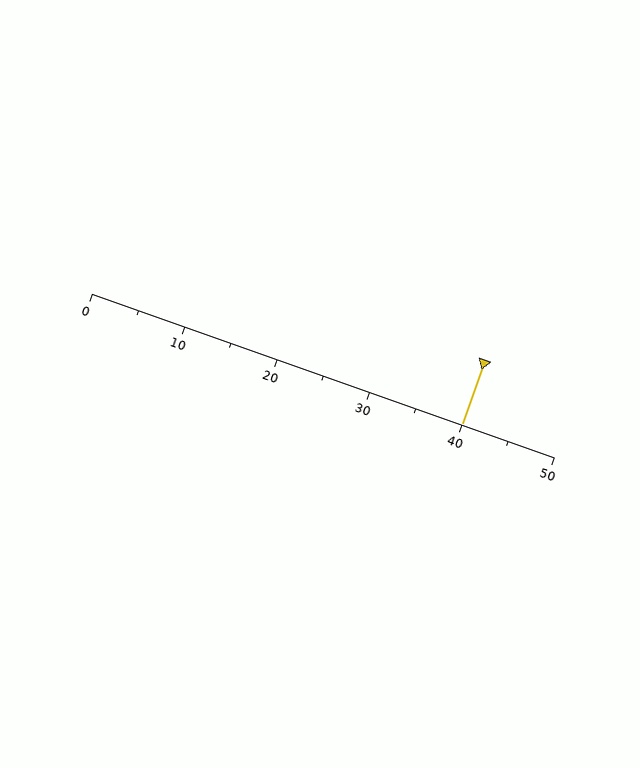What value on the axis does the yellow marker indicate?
The marker indicates approximately 40.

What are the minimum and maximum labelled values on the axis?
The axis runs from 0 to 50.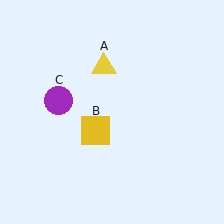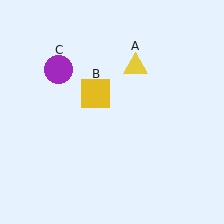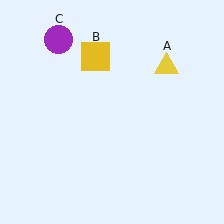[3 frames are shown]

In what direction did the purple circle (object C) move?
The purple circle (object C) moved up.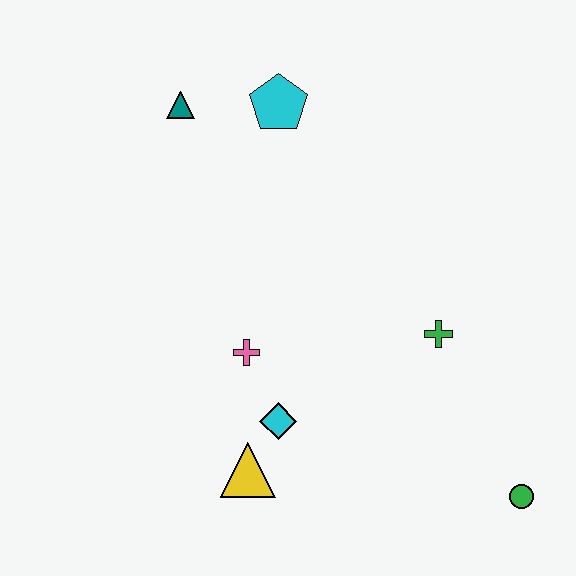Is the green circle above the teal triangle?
No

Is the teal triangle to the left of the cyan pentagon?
Yes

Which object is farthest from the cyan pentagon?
The green circle is farthest from the cyan pentagon.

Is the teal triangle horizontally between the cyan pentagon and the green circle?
No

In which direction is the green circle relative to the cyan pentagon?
The green circle is below the cyan pentagon.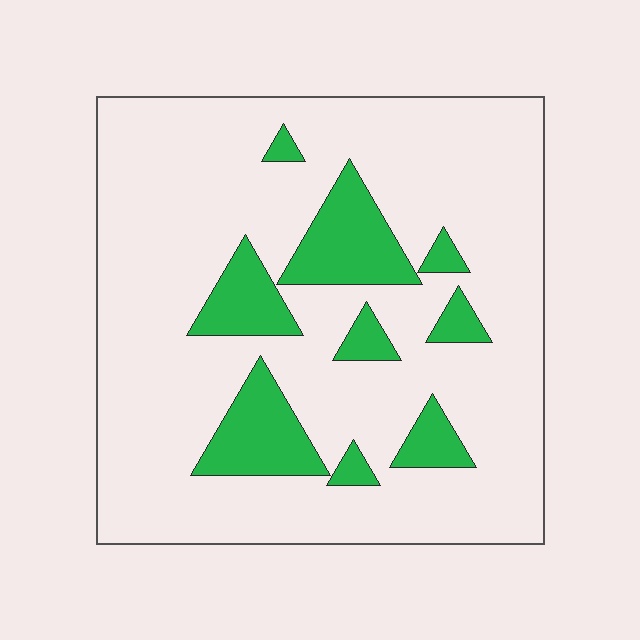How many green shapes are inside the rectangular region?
9.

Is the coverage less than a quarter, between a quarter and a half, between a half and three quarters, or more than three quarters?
Less than a quarter.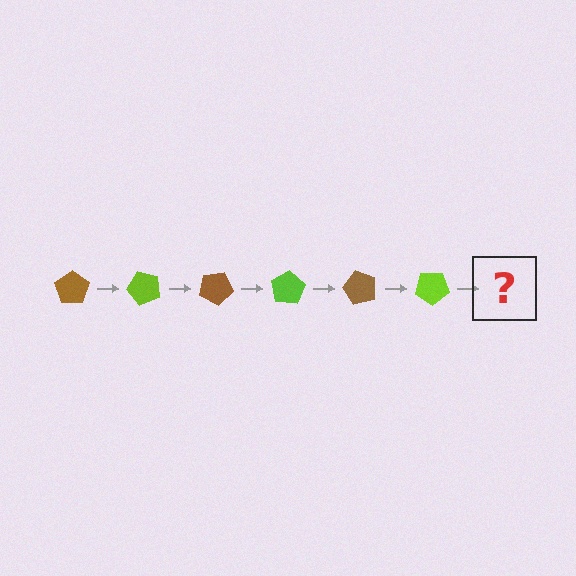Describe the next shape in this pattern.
It should be a brown pentagon, rotated 300 degrees from the start.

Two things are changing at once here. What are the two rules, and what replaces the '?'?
The two rules are that it rotates 50 degrees each step and the color cycles through brown and lime. The '?' should be a brown pentagon, rotated 300 degrees from the start.